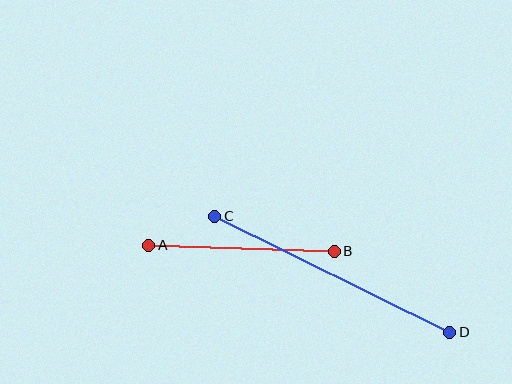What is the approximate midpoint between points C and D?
The midpoint is at approximately (332, 274) pixels.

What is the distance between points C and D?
The distance is approximately 262 pixels.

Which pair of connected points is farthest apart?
Points C and D are farthest apart.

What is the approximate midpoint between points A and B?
The midpoint is at approximately (242, 248) pixels.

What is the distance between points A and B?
The distance is approximately 186 pixels.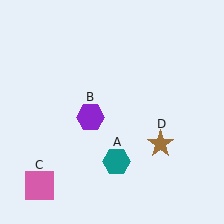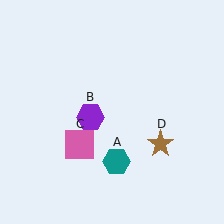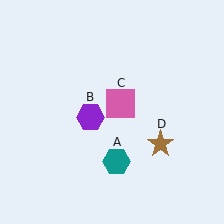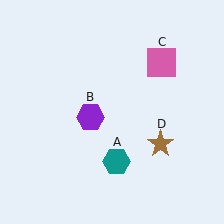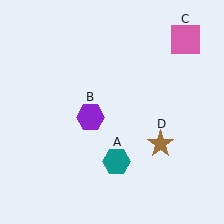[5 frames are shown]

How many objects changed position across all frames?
1 object changed position: pink square (object C).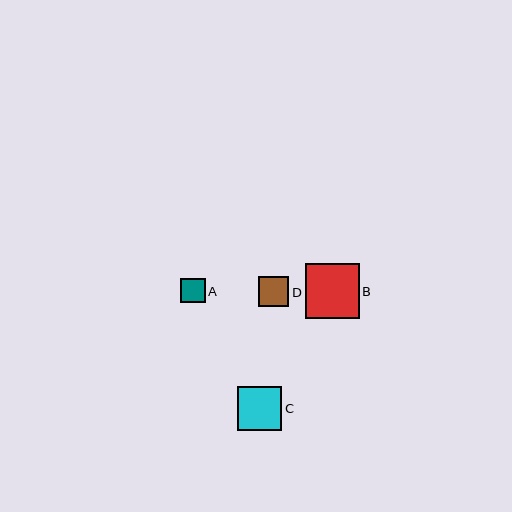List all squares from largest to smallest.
From largest to smallest: B, C, D, A.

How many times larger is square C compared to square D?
Square C is approximately 1.5 times the size of square D.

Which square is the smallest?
Square A is the smallest with a size of approximately 25 pixels.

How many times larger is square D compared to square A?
Square D is approximately 1.2 times the size of square A.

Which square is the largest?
Square B is the largest with a size of approximately 54 pixels.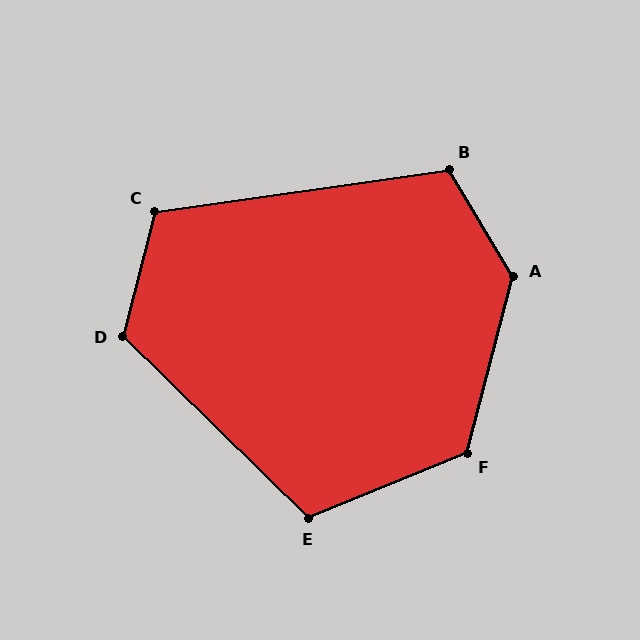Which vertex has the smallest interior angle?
C, at approximately 112 degrees.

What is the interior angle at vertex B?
Approximately 113 degrees (obtuse).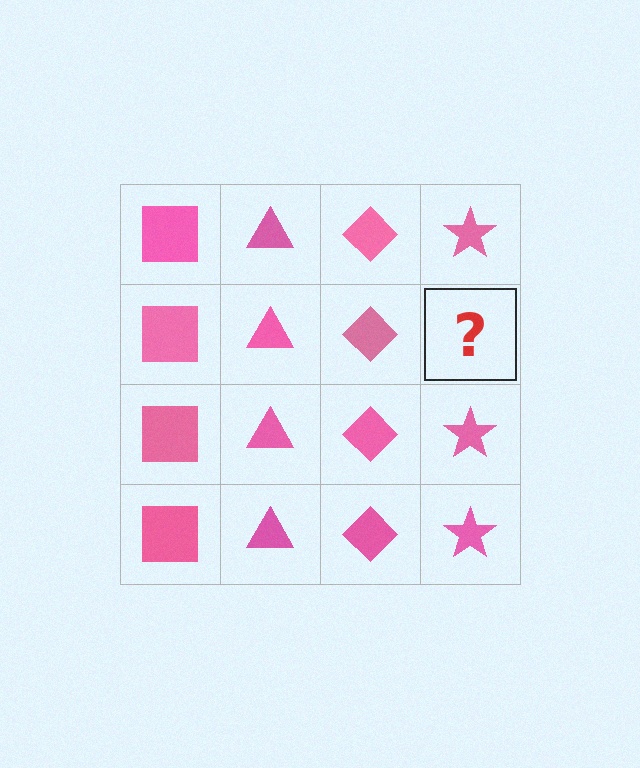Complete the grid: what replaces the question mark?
The question mark should be replaced with a pink star.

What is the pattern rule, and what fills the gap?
The rule is that each column has a consistent shape. The gap should be filled with a pink star.